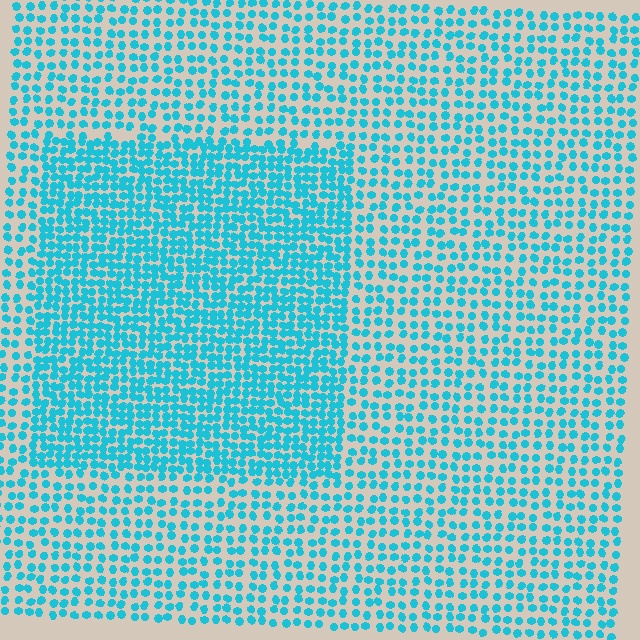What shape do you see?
I see a rectangle.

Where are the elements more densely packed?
The elements are more densely packed inside the rectangle boundary.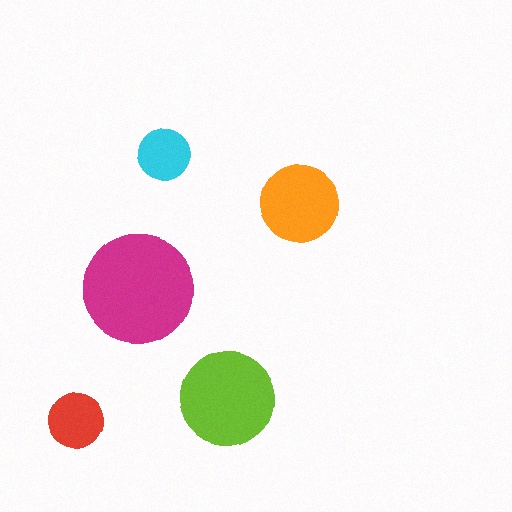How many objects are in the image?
There are 5 objects in the image.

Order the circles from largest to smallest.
the magenta one, the lime one, the orange one, the red one, the cyan one.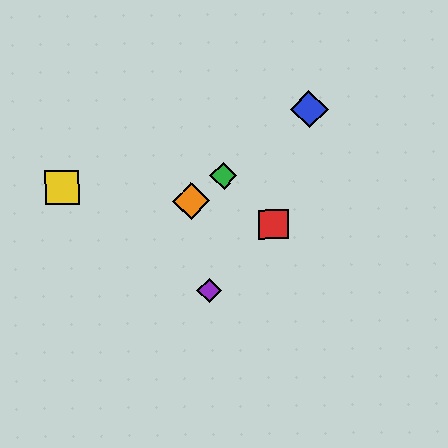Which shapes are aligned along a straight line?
The blue diamond, the green diamond, the orange diamond are aligned along a straight line.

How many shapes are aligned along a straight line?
3 shapes (the blue diamond, the green diamond, the orange diamond) are aligned along a straight line.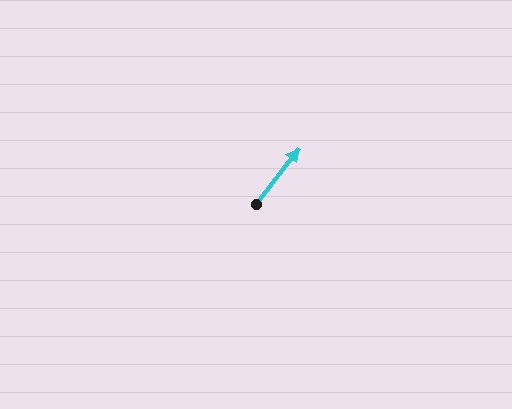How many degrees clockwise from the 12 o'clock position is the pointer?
Approximately 38 degrees.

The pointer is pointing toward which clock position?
Roughly 1 o'clock.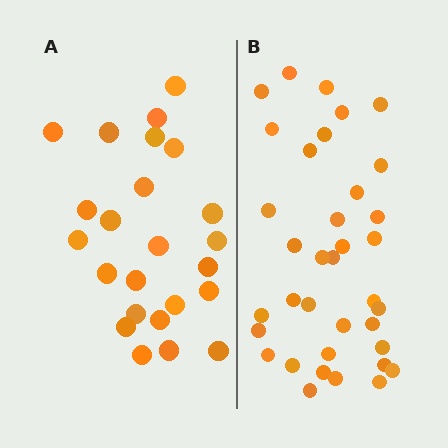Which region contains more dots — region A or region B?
Region B (the right region) has more dots.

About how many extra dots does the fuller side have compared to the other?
Region B has roughly 12 or so more dots than region A.